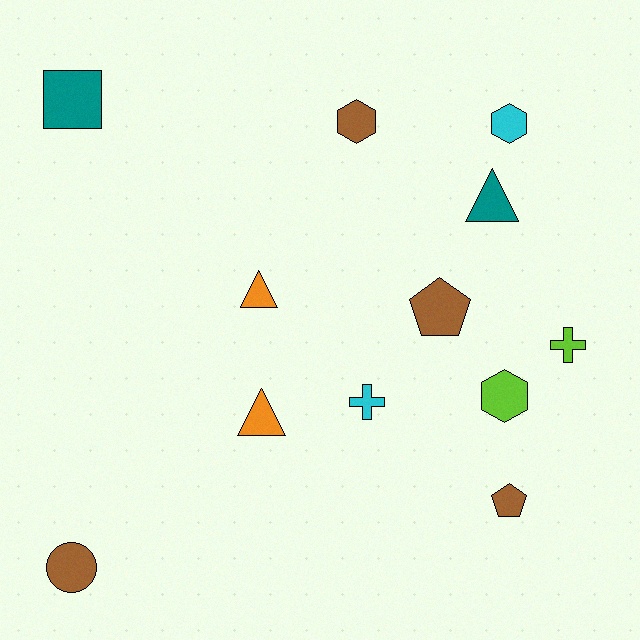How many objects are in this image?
There are 12 objects.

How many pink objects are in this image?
There are no pink objects.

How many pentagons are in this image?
There are 2 pentagons.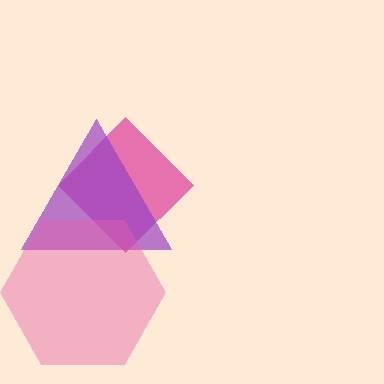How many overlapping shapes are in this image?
There are 3 overlapping shapes in the image.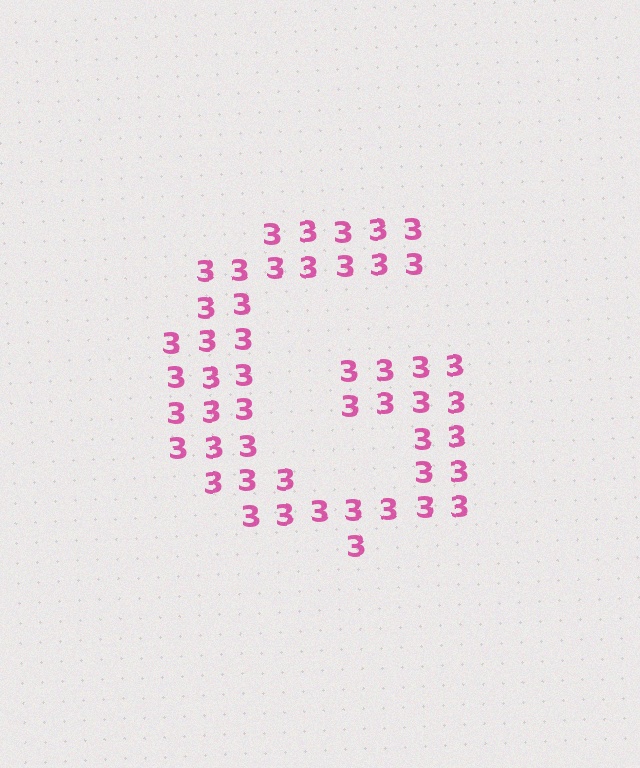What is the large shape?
The large shape is the letter G.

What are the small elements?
The small elements are digit 3's.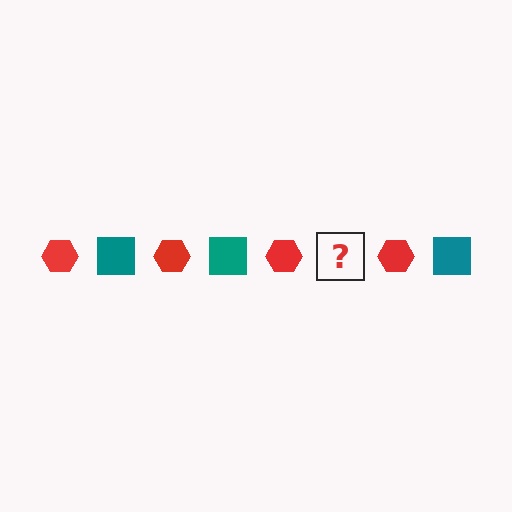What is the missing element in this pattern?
The missing element is a teal square.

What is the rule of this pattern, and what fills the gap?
The rule is that the pattern alternates between red hexagon and teal square. The gap should be filled with a teal square.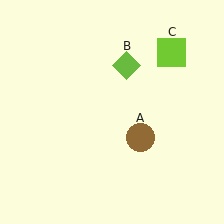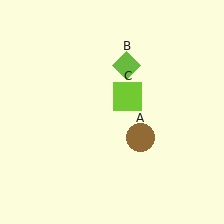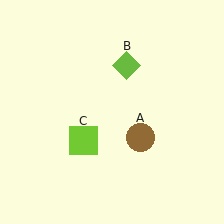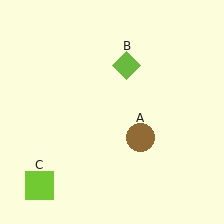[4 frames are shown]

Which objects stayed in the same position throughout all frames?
Brown circle (object A) and lime diamond (object B) remained stationary.